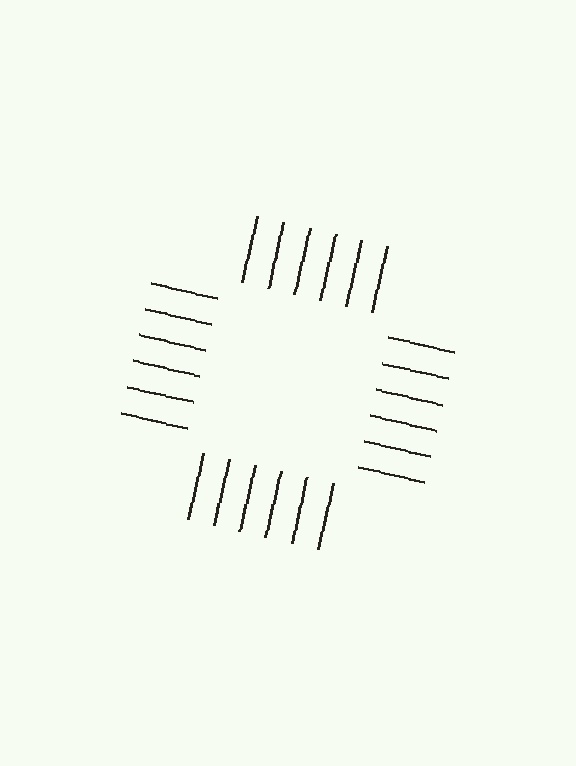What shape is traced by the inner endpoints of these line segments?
An illusory square — the line segments terminate on its edges but no continuous stroke is drawn.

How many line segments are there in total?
24 — 6 along each of the 4 edges.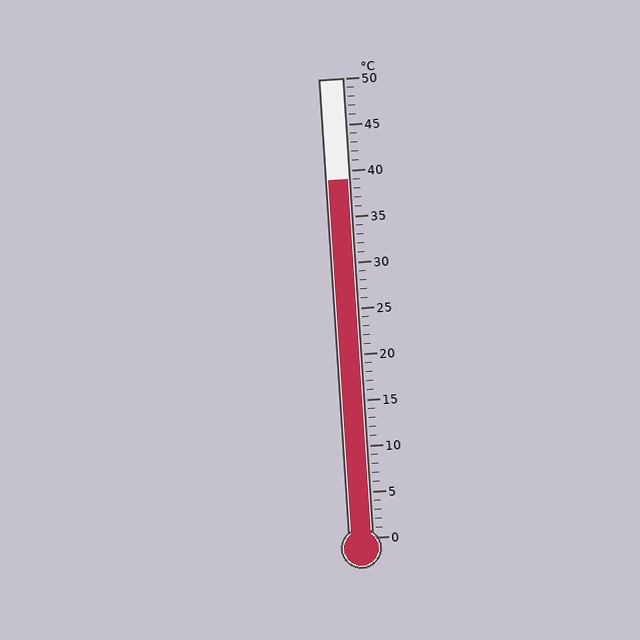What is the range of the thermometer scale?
The thermometer scale ranges from 0°C to 50°C.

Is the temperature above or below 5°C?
The temperature is above 5°C.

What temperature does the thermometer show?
The thermometer shows approximately 39°C.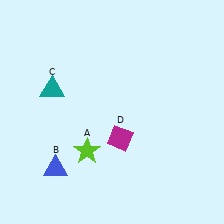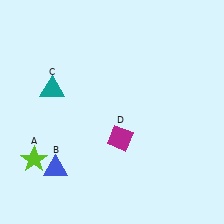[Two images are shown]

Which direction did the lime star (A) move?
The lime star (A) moved left.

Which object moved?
The lime star (A) moved left.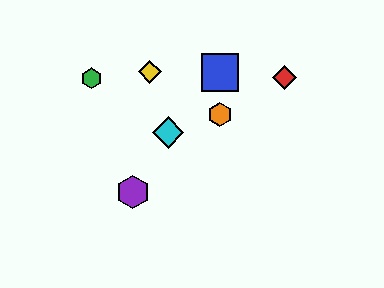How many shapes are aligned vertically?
2 shapes (the blue square, the orange hexagon) are aligned vertically.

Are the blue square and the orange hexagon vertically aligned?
Yes, both are at x≈220.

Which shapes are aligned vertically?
The blue square, the orange hexagon are aligned vertically.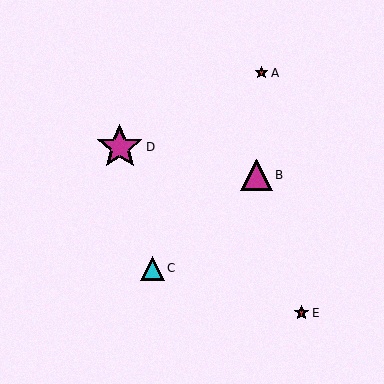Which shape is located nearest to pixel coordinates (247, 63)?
The red star (labeled A) at (262, 73) is nearest to that location.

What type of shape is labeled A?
Shape A is a red star.